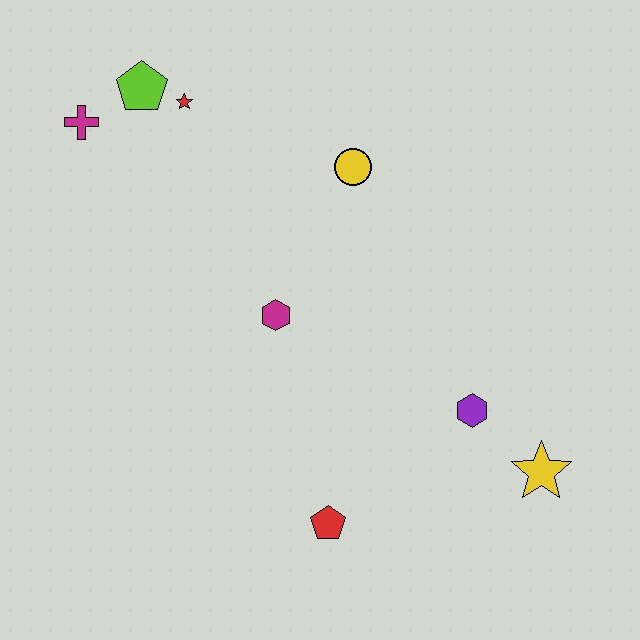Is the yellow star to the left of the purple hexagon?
No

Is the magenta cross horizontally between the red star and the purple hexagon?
No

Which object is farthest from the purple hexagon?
The magenta cross is farthest from the purple hexagon.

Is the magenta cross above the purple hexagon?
Yes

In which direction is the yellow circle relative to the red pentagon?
The yellow circle is above the red pentagon.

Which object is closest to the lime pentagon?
The red star is closest to the lime pentagon.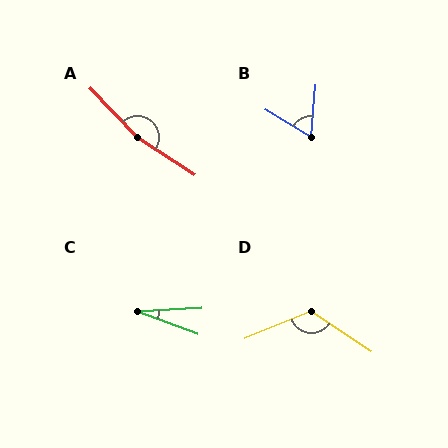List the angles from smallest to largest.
C (24°), B (64°), D (124°), A (167°).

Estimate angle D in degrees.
Approximately 124 degrees.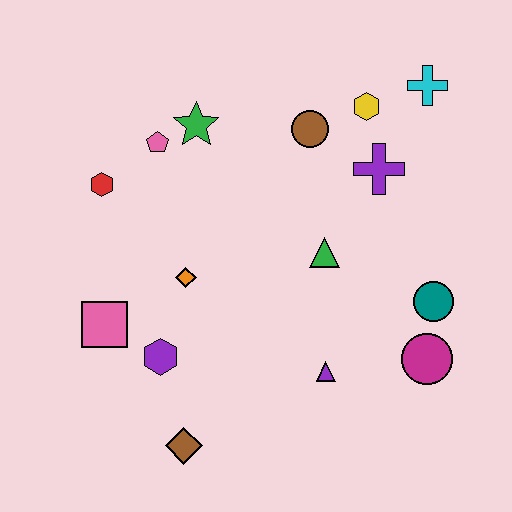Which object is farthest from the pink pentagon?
The magenta circle is farthest from the pink pentagon.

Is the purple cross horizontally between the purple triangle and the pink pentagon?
No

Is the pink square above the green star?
No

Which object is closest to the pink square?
The purple hexagon is closest to the pink square.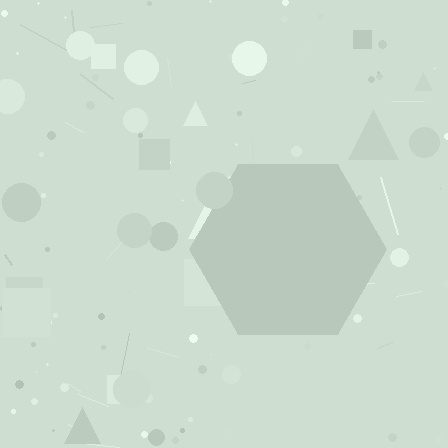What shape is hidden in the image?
A hexagon is hidden in the image.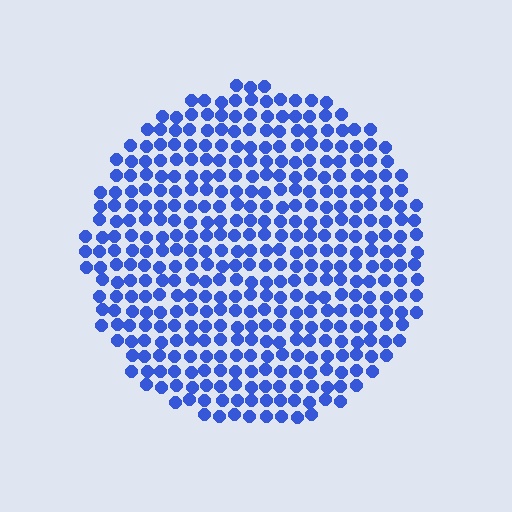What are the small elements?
The small elements are circles.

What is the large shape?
The large shape is a circle.